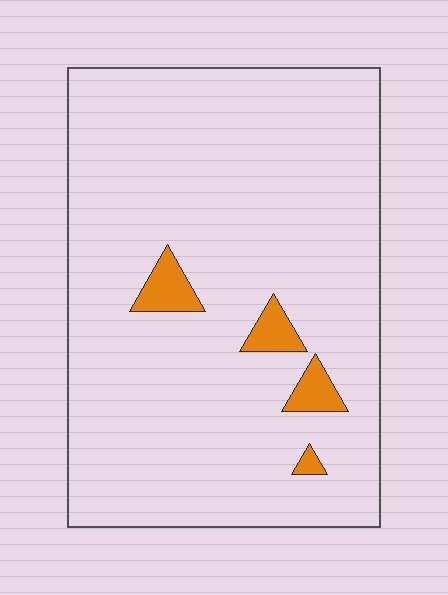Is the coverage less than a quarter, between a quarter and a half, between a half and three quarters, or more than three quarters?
Less than a quarter.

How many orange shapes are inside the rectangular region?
4.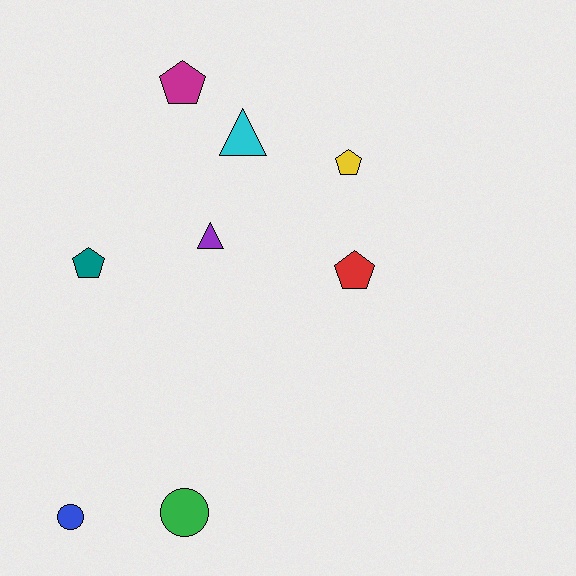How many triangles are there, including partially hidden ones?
There are 2 triangles.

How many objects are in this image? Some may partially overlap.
There are 8 objects.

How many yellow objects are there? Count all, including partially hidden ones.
There is 1 yellow object.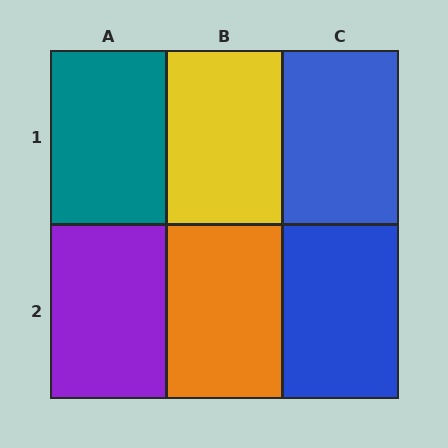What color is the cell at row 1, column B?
Yellow.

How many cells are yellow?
1 cell is yellow.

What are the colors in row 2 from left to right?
Purple, orange, blue.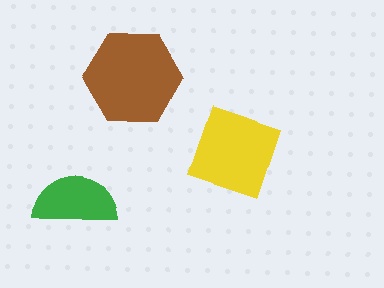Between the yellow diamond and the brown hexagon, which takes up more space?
The brown hexagon.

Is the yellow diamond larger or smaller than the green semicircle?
Larger.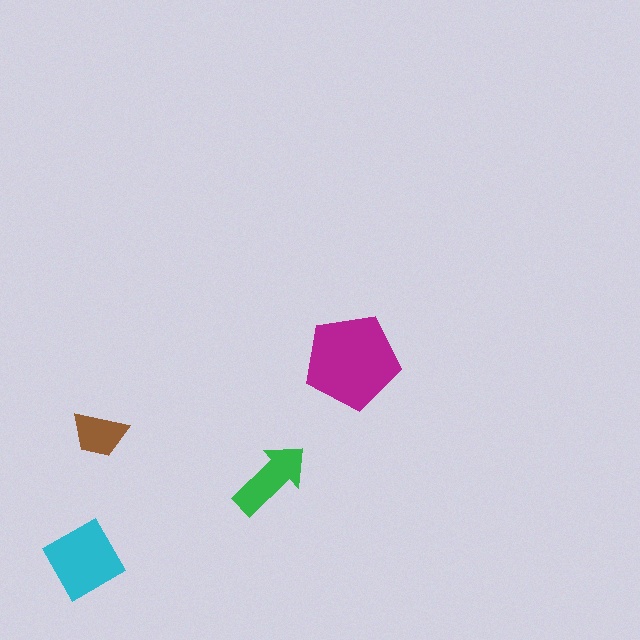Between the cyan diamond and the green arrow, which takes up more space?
The cyan diamond.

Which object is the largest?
The magenta pentagon.